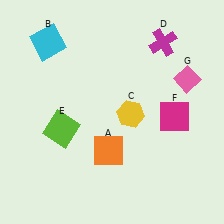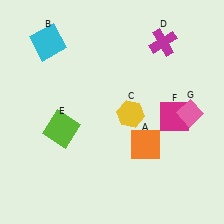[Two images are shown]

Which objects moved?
The objects that moved are: the orange square (A), the pink diamond (G).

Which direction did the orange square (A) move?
The orange square (A) moved right.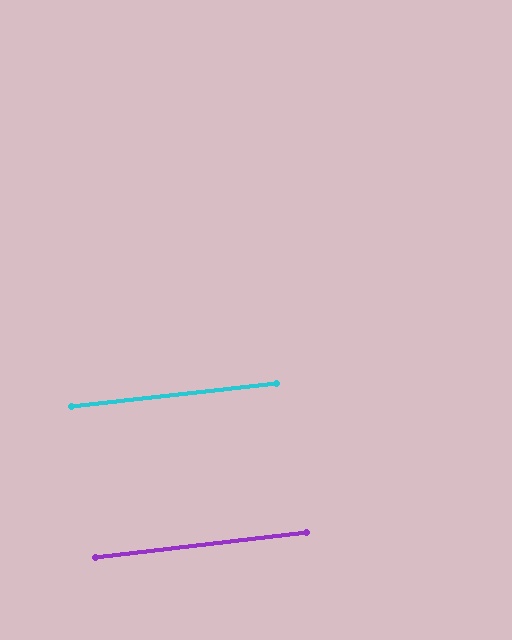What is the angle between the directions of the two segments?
Approximately 1 degree.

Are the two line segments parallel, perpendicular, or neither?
Parallel — their directions differ by only 0.5°.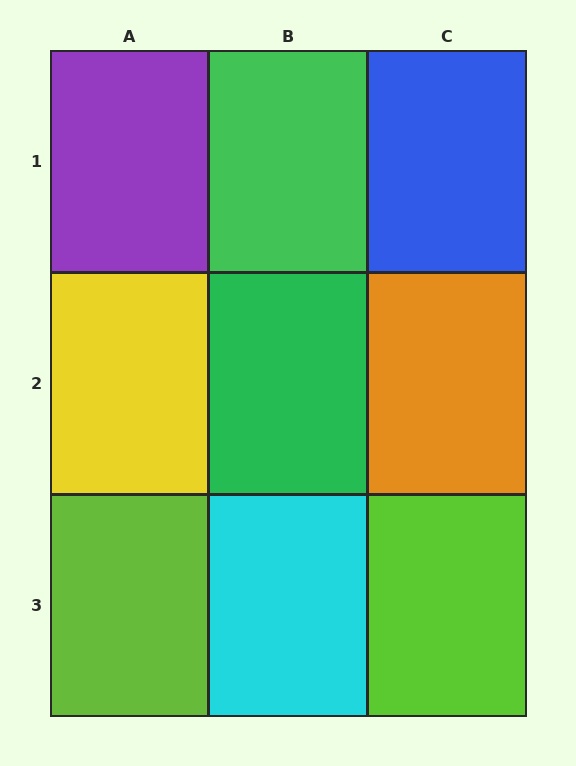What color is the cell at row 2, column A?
Yellow.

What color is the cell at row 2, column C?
Orange.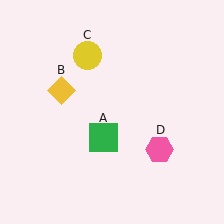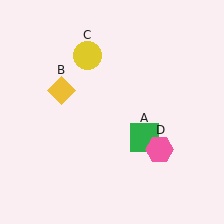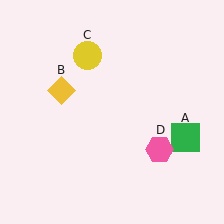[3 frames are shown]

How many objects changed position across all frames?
1 object changed position: green square (object A).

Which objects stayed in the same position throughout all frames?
Yellow diamond (object B) and yellow circle (object C) and pink hexagon (object D) remained stationary.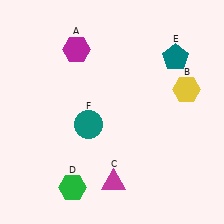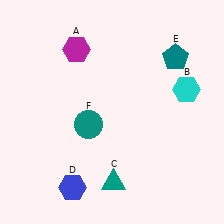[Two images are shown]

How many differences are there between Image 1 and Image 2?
There are 3 differences between the two images.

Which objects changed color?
B changed from yellow to cyan. C changed from magenta to teal. D changed from green to blue.